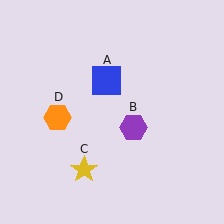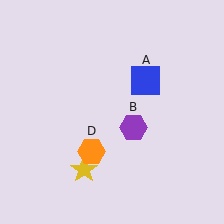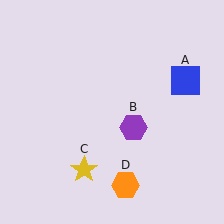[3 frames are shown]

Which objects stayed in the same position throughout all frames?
Purple hexagon (object B) and yellow star (object C) remained stationary.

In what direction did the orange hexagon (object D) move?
The orange hexagon (object D) moved down and to the right.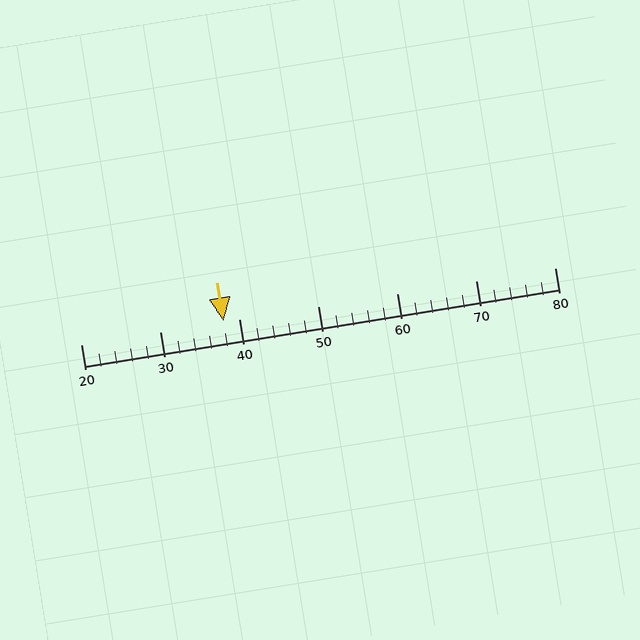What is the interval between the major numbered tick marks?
The major tick marks are spaced 10 units apart.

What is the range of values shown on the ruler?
The ruler shows values from 20 to 80.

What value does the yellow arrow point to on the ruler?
The yellow arrow points to approximately 38.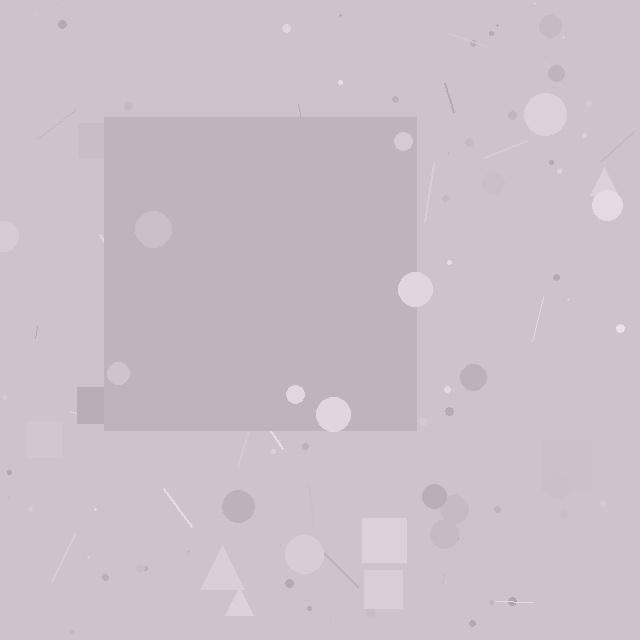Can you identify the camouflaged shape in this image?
The camouflaged shape is a square.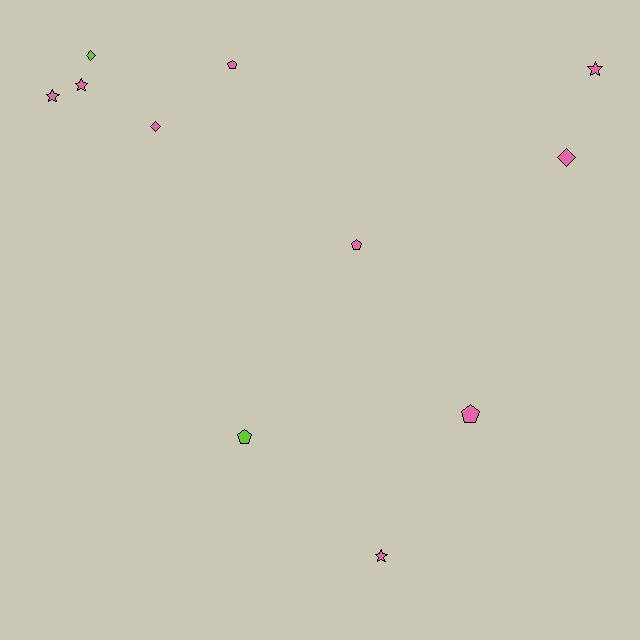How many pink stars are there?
There are 4 pink stars.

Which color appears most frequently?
Pink, with 9 objects.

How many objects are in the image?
There are 11 objects.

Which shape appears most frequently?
Star, with 4 objects.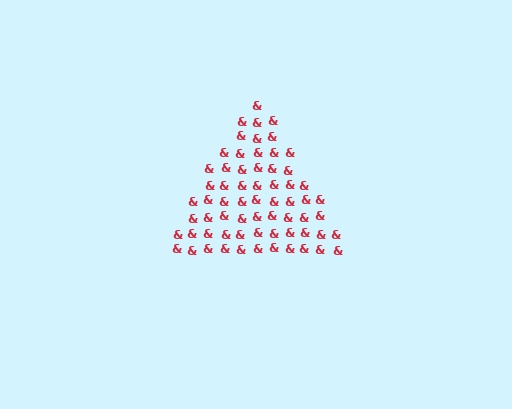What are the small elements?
The small elements are ampersands.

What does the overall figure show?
The overall figure shows a triangle.